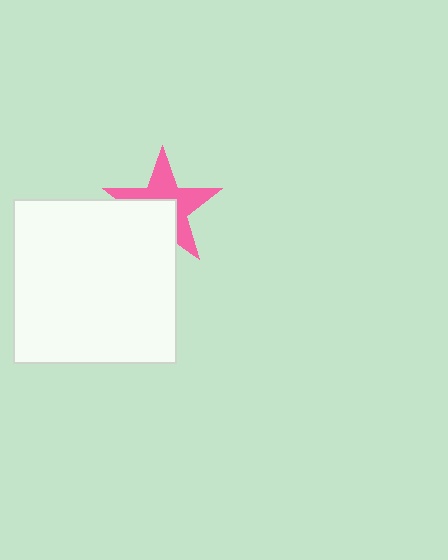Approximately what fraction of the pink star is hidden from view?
Roughly 42% of the pink star is hidden behind the white square.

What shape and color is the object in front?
The object in front is a white square.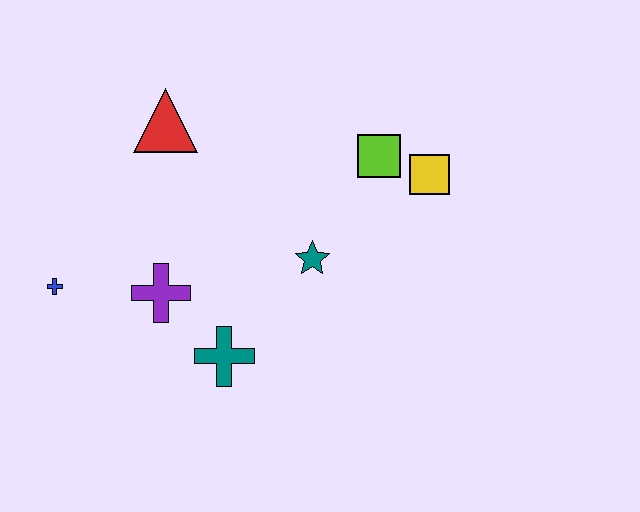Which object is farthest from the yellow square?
The blue cross is farthest from the yellow square.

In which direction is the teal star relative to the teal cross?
The teal star is above the teal cross.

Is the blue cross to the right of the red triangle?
No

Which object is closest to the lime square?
The yellow square is closest to the lime square.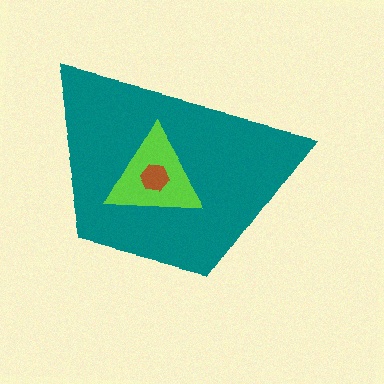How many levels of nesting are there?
3.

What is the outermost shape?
The teal trapezoid.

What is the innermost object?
The brown hexagon.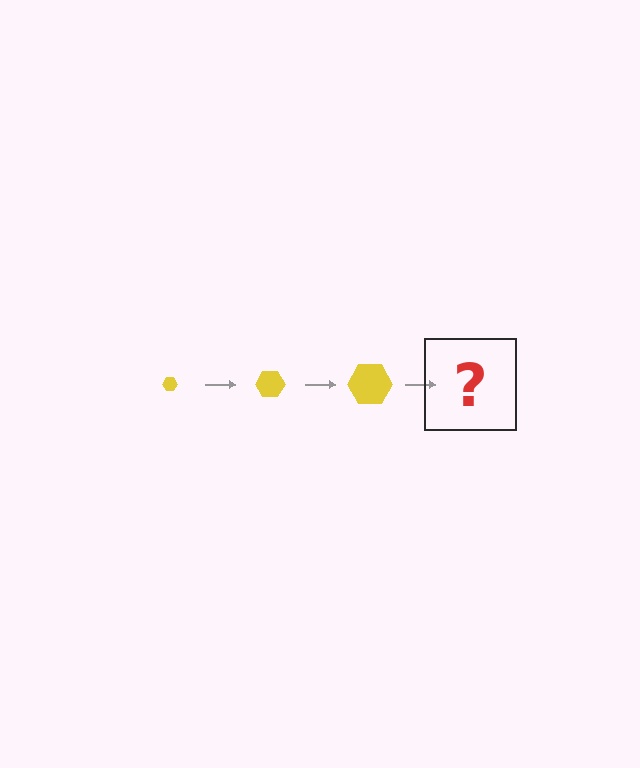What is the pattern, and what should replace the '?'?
The pattern is that the hexagon gets progressively larger each step. The '?' should be a yellow hexagon, larger than the previous one.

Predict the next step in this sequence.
The next step is a yellow hexagon, larger than the previous one.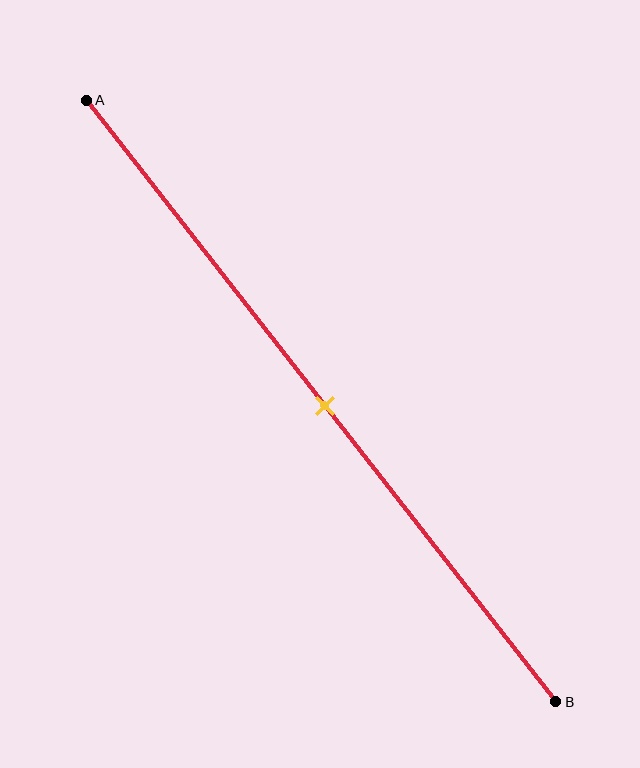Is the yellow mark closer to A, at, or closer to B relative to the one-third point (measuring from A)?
The yellow mark is closer to point B than the one-third point of segment AB.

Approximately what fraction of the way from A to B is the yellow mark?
The yellow mark is approximately 50% of the way from A to B.